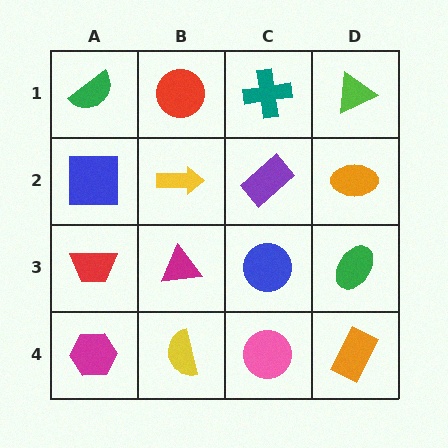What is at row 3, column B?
A magenta triangle.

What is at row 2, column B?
A yellow arrow.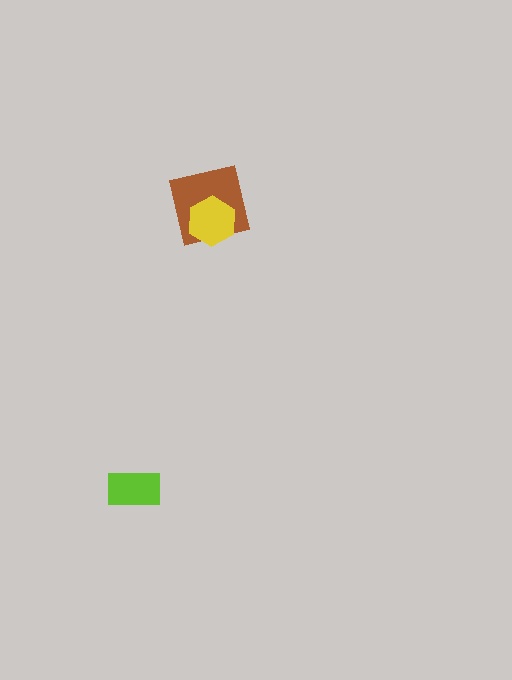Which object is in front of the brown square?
The yellow hexagon is in front of the brown square.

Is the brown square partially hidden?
Yes, it is partially covered by another shape.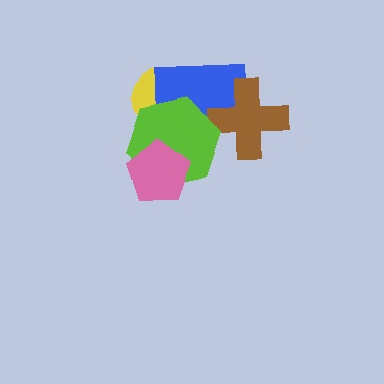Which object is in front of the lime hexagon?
The pink pentagon is in front of the lime hexagon.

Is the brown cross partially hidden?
Yes, it is partially covered by another shape.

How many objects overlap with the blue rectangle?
3 objects overlap with the blue rectangle.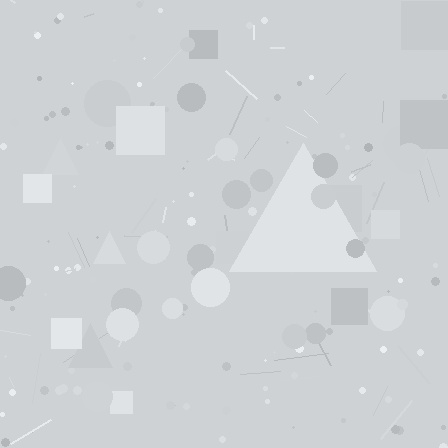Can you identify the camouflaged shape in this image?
The camouflaged shape is a triangle.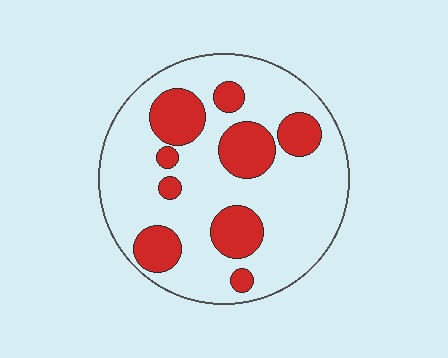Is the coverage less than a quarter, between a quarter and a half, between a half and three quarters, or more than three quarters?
Between a quarter and a half.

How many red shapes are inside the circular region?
9.